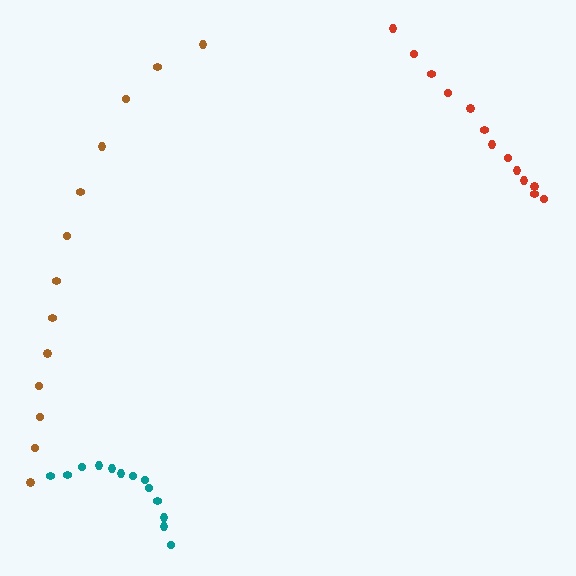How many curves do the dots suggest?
There are 3 distinct paths.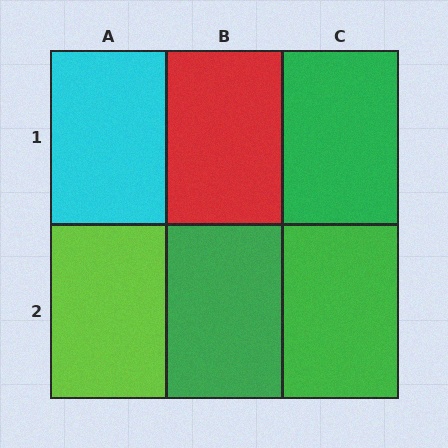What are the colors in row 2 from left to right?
Lime, green, green.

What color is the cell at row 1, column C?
Green.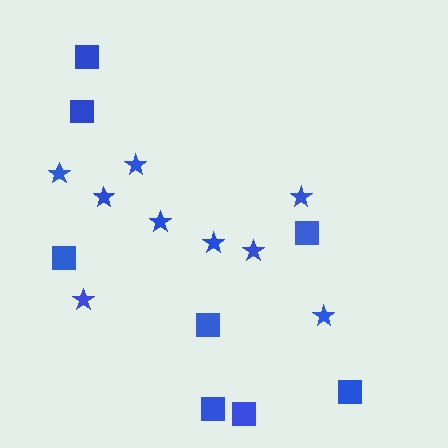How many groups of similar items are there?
There are 2 groups: one group of stars (9) and one group of squares (8).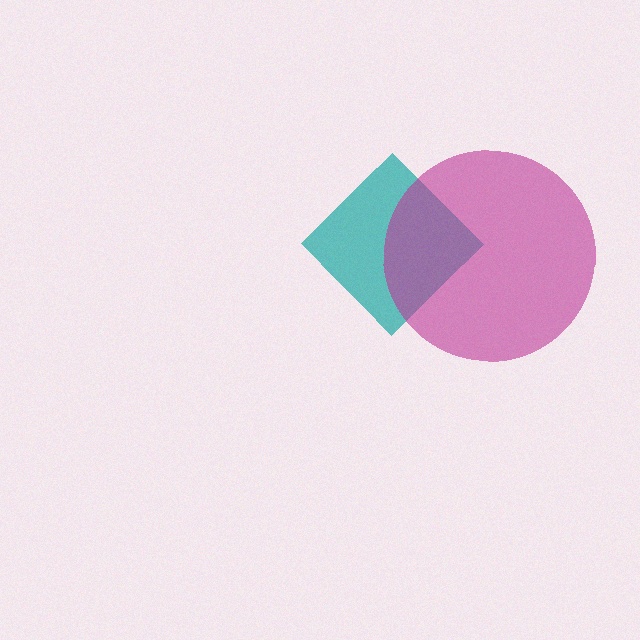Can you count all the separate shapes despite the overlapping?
Yes, there are 2 separate shapes.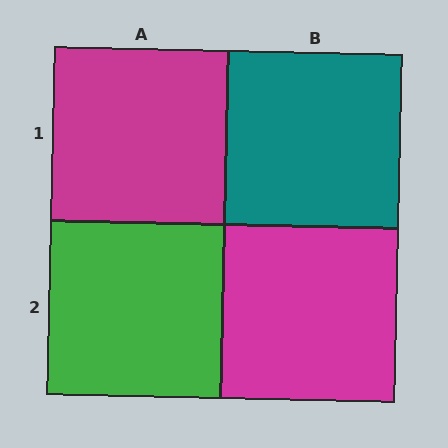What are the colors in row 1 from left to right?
Magenta, teal.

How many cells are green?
1 cell is green.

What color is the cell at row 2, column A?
Green.